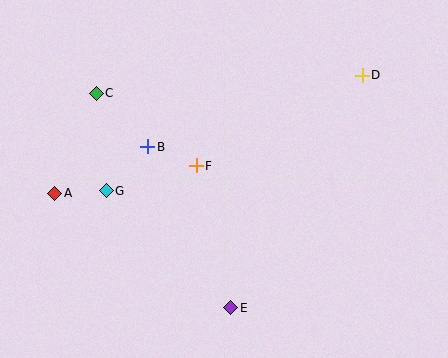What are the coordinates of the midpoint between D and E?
The midpoint between D and E is at (296, 192).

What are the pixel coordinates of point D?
Point D is at (362, 75).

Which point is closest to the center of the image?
Point F at (196, 166) is closest to the center.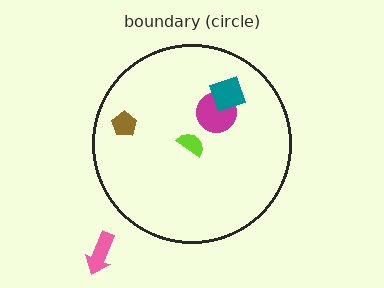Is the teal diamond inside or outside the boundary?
Inside.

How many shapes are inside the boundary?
4 inside, 1 outside.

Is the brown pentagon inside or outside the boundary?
Inside.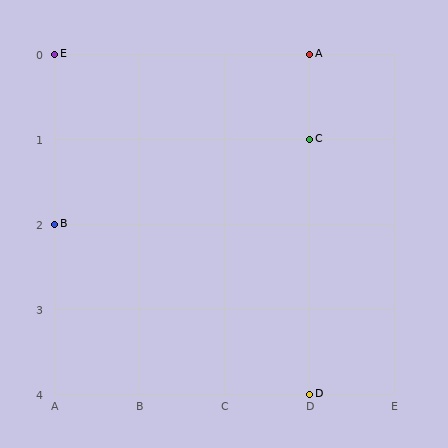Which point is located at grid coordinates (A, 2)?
Point B is at (A, 2).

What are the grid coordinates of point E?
Point E is at grid coordinates (A, 0).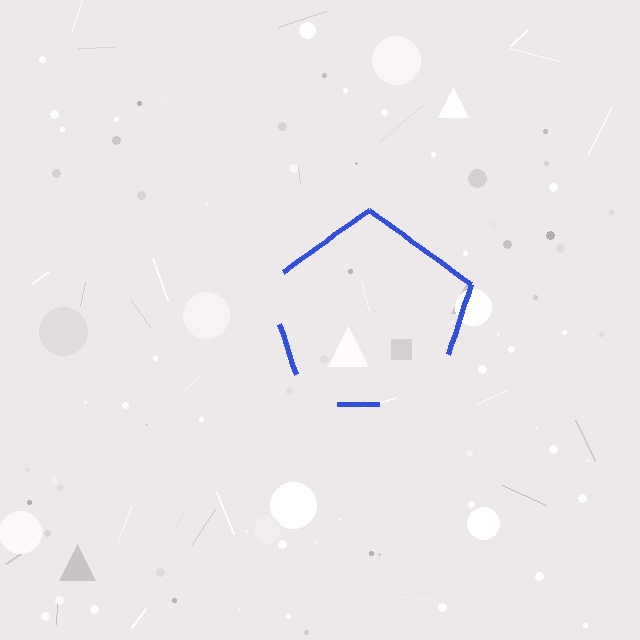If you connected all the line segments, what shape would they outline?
They would outline a pentagon.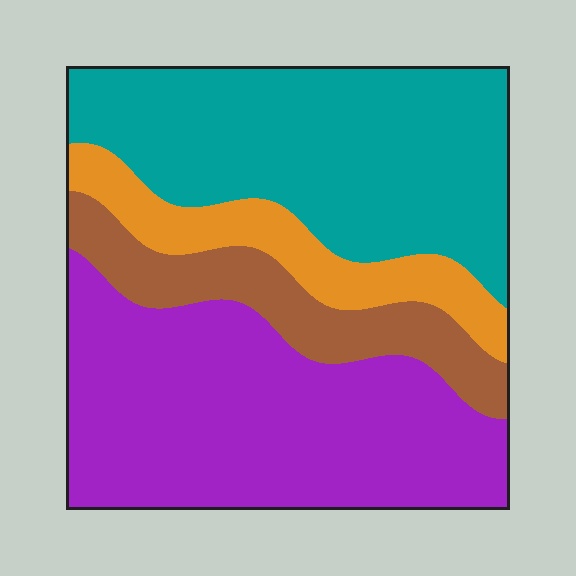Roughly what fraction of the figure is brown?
Brown takes up about one eighth (1/8) of the figure.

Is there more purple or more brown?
Purple.